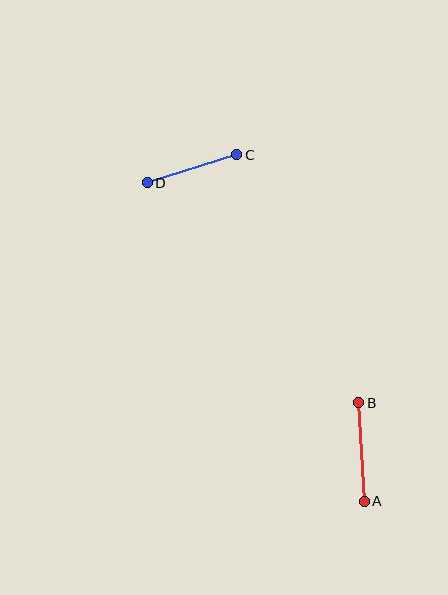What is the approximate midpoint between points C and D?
The midpoint is at approximately (192, 169) pixels.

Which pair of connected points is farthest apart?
Points A and B are farthest apart.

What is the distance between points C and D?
The distance is approximately 94 pixels.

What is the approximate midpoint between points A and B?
The midpoint is at approximately (362, 452) pixels.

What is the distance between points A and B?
The distance is approximately 99 pixels.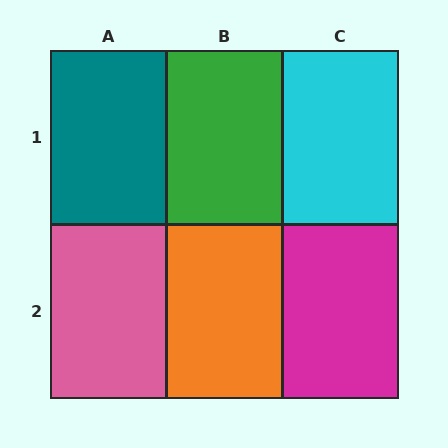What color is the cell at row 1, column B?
Green.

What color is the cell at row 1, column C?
Cyan.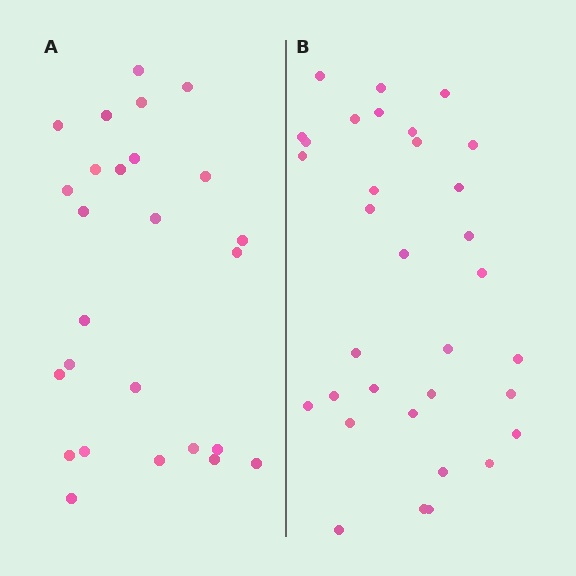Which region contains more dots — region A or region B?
Region B (the right region) has more dots.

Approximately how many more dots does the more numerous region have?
Region B has roughly 8 or so more dots than region A.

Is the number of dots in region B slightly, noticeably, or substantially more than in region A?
Region B has noticeably more, but not dramatically so. The ratio is roughly 1.3 to 1.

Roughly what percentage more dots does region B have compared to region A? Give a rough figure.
About 25% more.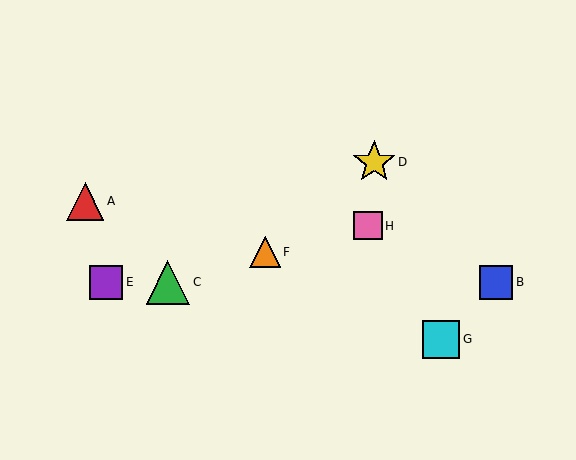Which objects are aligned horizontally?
Objects B, C, E are aligned horizontally.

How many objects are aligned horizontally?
3 objects (B, C, E) are aligned horizontally.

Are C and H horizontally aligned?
No, C is at y≈282 and H is at y≈226.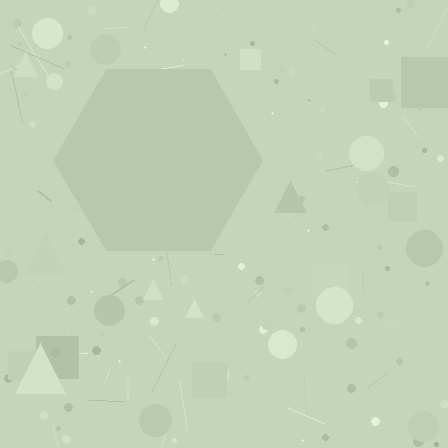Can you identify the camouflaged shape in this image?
The camouflaged shape is a hexagon.